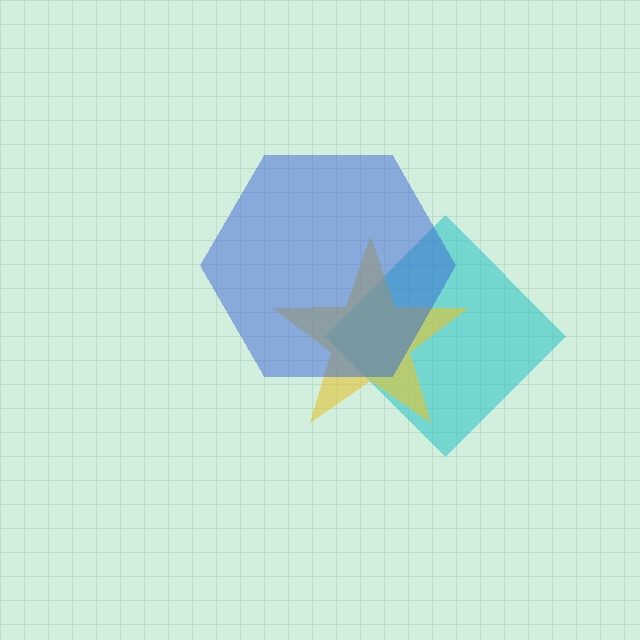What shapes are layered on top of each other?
The layered shapes are: a cyan diamond, a yellow star, a blue hexagon.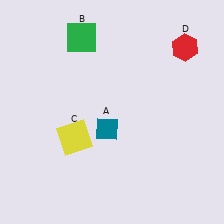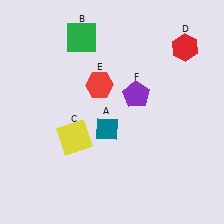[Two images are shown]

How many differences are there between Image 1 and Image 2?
There are 2 differences between the two images.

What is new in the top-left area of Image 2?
A red hexagon (E) was added in the top-left area of Image 2.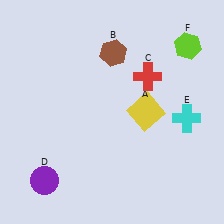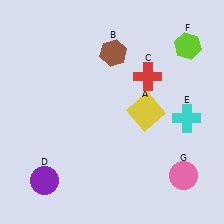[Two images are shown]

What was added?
A pink circle (G) was added in Image 2.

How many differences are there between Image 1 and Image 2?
There is 1 difference between the two images.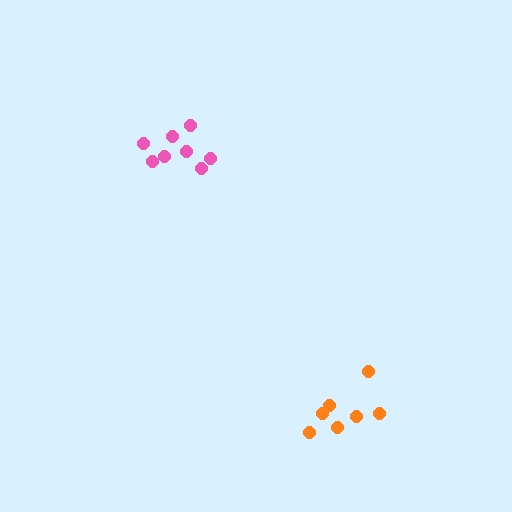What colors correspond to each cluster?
The clusters are colored: orange, pink.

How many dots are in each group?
Group 1: 7 dots, Group 2: 8 dots (15 total).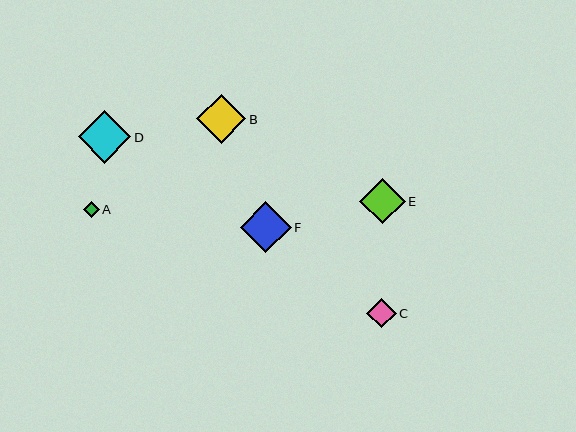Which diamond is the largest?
Diamond D is the largest with a size of approximately 53 pixels.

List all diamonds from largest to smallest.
From largest to smallest: D, F, B, E, C, A.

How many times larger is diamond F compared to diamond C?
Diamond F is approximately 1.7 times the size of diamond C.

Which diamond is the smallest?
Diamond A is the smallest with a size of approximately 16 pixels.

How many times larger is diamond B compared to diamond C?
Diamond B is approximately 1.7 times the size of diamond C.